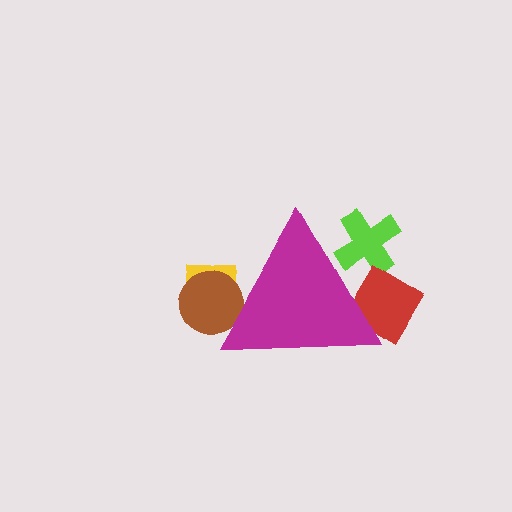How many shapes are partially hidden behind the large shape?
4 shapes are partially hidden.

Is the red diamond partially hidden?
Yes, the red diamond is partially hidden behind the magenta triangle.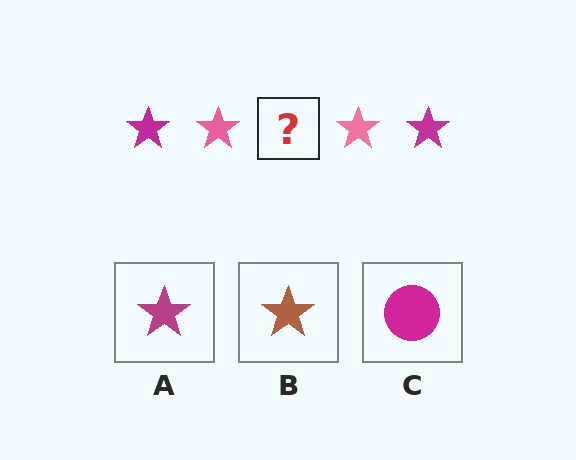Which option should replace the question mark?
Option A.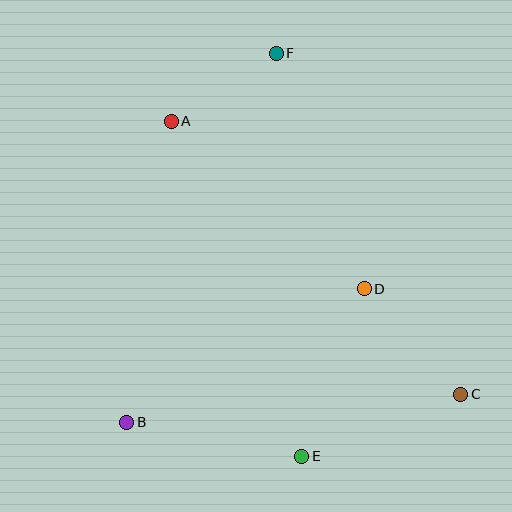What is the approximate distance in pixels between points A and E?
The distance between A and E is approximately 359 pixels.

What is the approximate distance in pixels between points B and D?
The distance between B and D is approximately 273 pixels.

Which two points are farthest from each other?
Points E and F are farthest from each other.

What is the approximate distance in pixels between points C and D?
The distance between C and D is approximately 143 pixels.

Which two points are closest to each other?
Points A and F are closest to each other.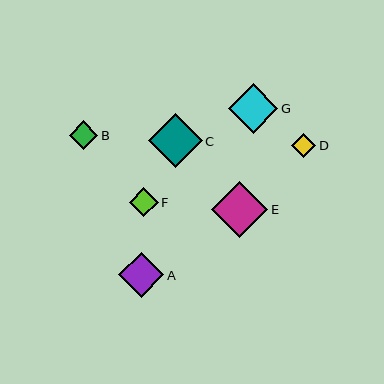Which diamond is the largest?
Diamond E is the largest with a size of approximately 56 pixels.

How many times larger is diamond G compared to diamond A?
Diamond G is approximately 1.1 times the size of diamond A.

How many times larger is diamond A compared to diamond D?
Diamond A is approximately 1.9 times the size of diamond D.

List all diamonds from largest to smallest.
From largest to smallest: E, C, G, A, F, B, D.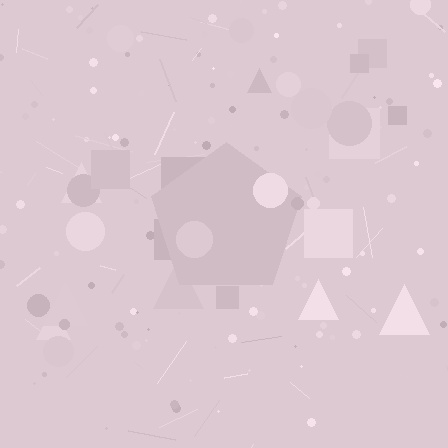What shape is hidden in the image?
A pentagon is hidden in the image.